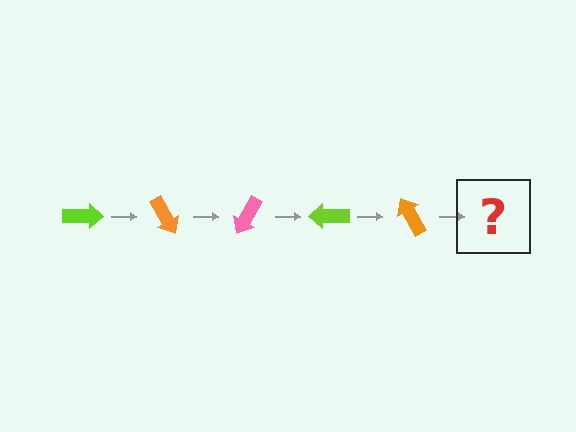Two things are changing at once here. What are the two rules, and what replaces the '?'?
The two rules are that it rotates 60 degrees each step and the color cycles through lime, orange, and pink. The '?' should be a pink arrow, rotated 300 degrees from the start.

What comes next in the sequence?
The next element should be a pink arrow, rotated 300 degrees from the start.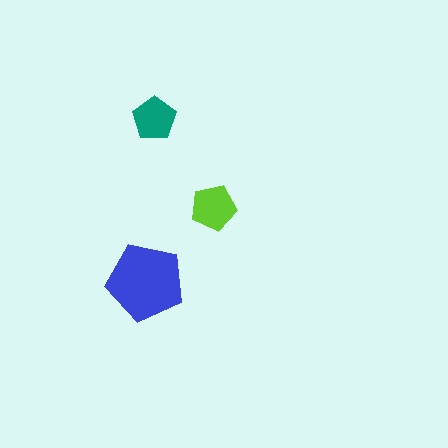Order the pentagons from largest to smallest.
the blue one, the lime one, the teal one.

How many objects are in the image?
There are 3 objects in the image.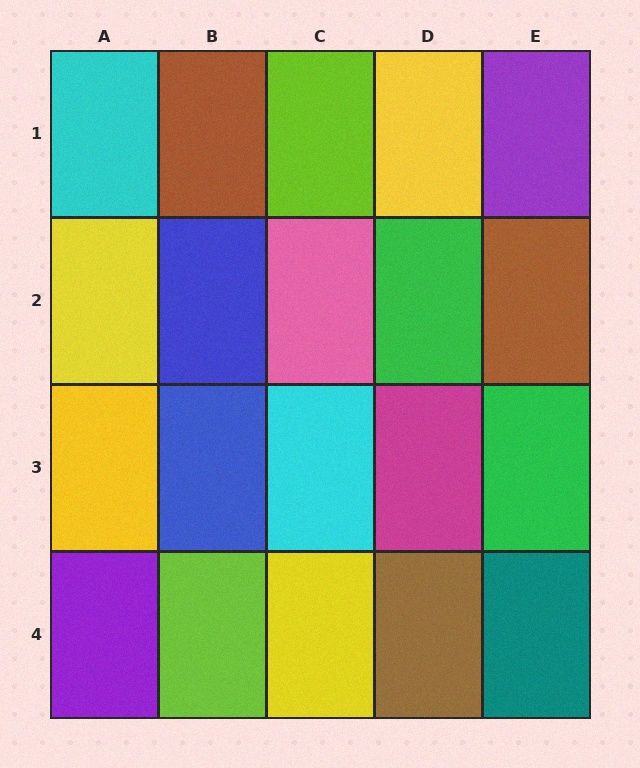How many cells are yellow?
4 cells are yellow.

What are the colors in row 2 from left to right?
Yellow, blue, pink, green, brown.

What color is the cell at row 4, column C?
Yellow.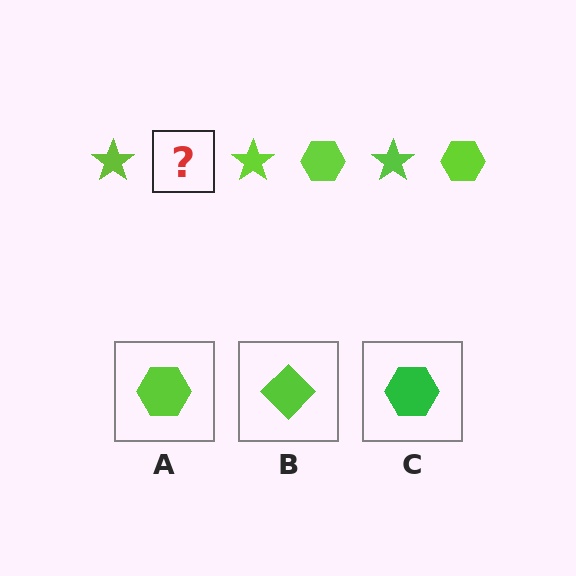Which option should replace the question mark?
Option A.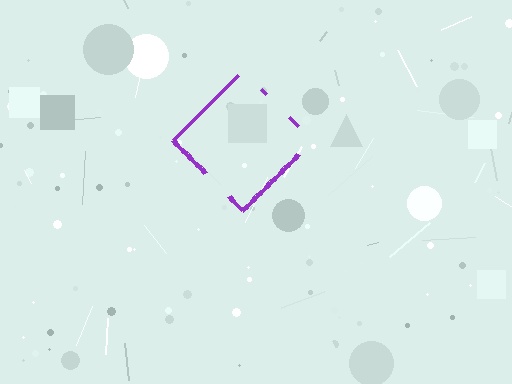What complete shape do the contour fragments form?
The contour fragments form a diamond.